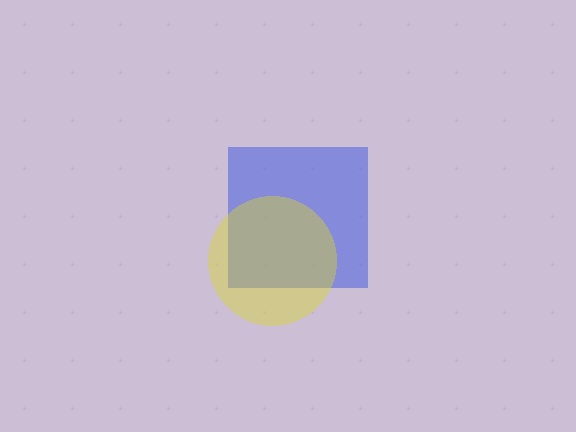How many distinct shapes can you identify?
There are 2 distinct shapes: a blue square, a yellow circle.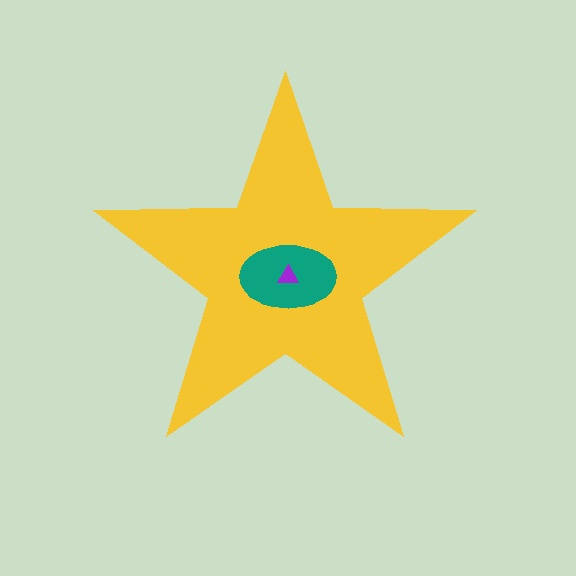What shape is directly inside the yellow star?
The teal ellipse.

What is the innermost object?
The purple triangle.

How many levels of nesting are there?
3.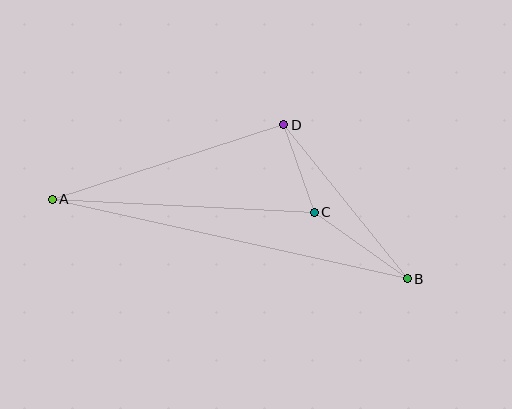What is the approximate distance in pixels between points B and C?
The distance between B and C is approximately 114 pixels.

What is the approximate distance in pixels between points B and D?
The distance between B and D is approximately 197 pixels.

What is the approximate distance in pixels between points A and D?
The distance between A and D is approximately 243 pixels.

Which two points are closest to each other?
Points C and D are closest to each other.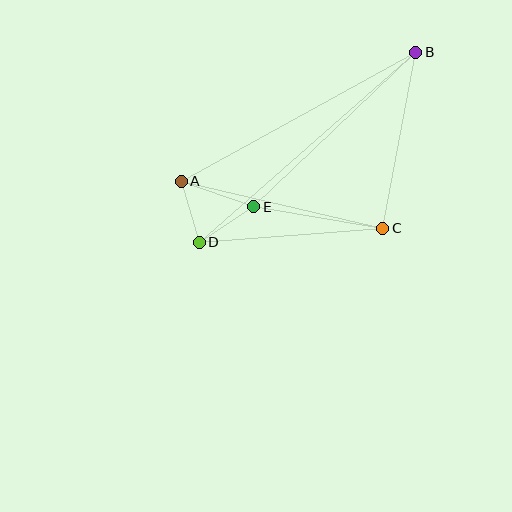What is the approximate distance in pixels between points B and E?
The distance between B and E is approximately 224 pixels.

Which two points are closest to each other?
Points A and D are closest to each other.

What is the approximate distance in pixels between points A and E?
The distance between A and E is approximately 76 pixels.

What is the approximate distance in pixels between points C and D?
The distance between C and D is approximately 184 pixels.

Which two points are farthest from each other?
Points B and D are farthest from each other.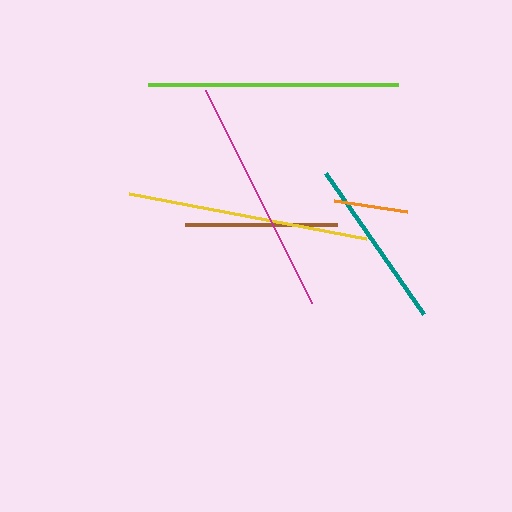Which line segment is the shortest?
The orange line is the shortest at approximately 74 pixels.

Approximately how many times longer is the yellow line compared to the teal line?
The yellow line is approximately 1.4 times the length of the teal line.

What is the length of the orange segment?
The orange segment is approximately 74 pixels long.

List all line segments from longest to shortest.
From longest to shortest: lime, yellow, magenta, teal, brown, orange.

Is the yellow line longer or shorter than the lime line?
The lime line is longer than the yellow line.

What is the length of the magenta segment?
The magenta segment is approximately 237 pixels long.